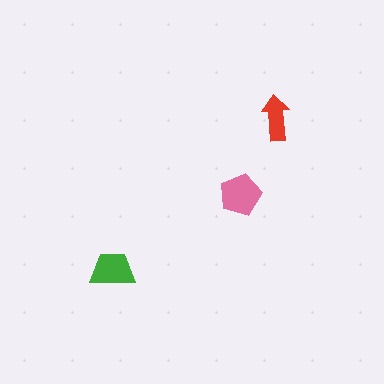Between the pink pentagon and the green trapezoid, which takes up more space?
The pink pentagon.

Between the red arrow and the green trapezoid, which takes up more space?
The green trapezoid.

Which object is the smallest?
The red arrow.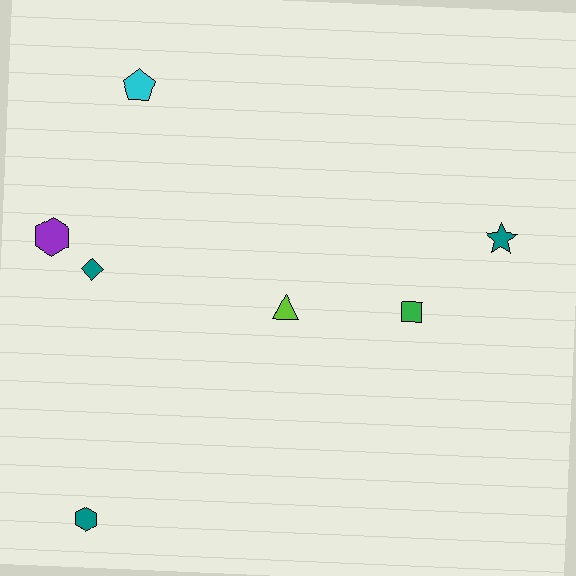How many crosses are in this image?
There are no crosses.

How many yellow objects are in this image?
There are no yellow objects.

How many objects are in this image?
There are 7 objects.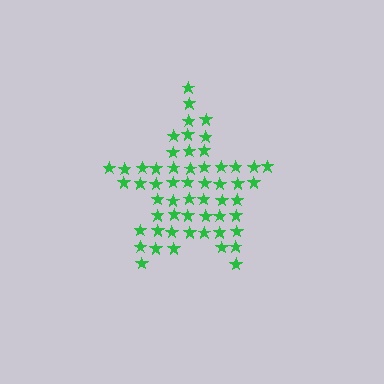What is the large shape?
The large shape is a star.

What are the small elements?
The small elements are stars.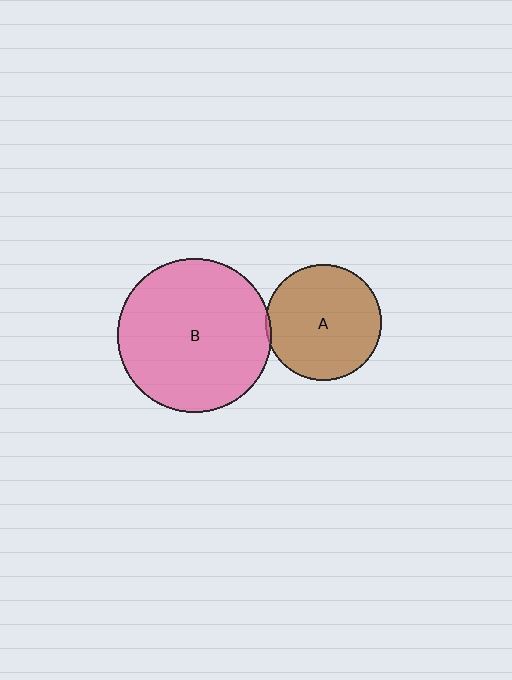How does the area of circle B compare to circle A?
Approximately 1.8 times.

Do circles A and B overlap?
Yes.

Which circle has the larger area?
Circle B (pink).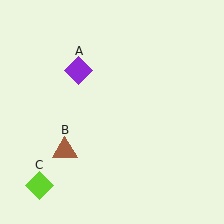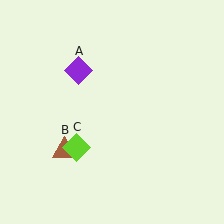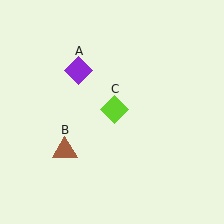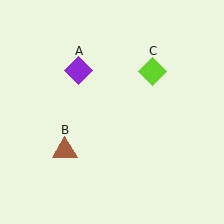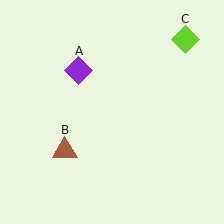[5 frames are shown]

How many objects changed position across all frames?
1 object changed position: lime diamond (object C).